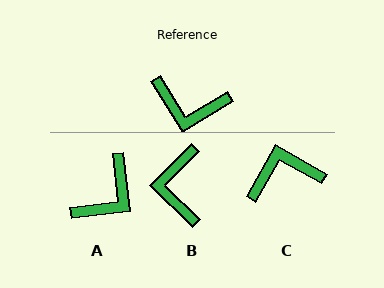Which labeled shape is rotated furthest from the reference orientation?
C, about 151 degrees away.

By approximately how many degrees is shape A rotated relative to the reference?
Approximately 65 degrees counter-clockwise.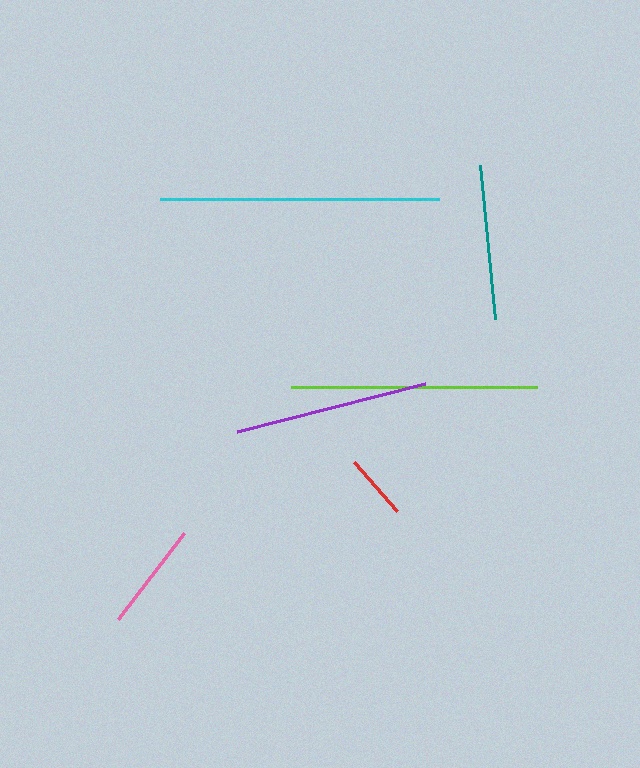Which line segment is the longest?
The cyan line is the longest at approximately 279 pixels.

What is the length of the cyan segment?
The cyan segment is approximately 279 pixels long.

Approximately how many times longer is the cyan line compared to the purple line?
The cyan line is approximately 1.4 times the length of the purple line.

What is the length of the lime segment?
The lime segment is approximately 246 pixels long.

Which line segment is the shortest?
The red line is the shortest at approximately 65 pixels.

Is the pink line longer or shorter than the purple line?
The purple line is longer than the pink line.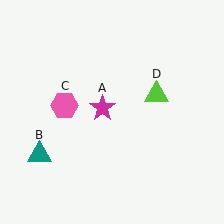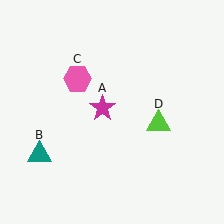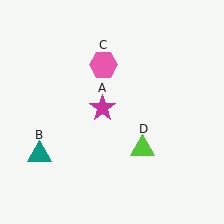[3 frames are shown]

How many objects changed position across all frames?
2 objects changed position: pink hexagon (object C), lime triangle (object D).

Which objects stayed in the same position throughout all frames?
Magenta star (object A) and teal triangle (object B) remained stationary.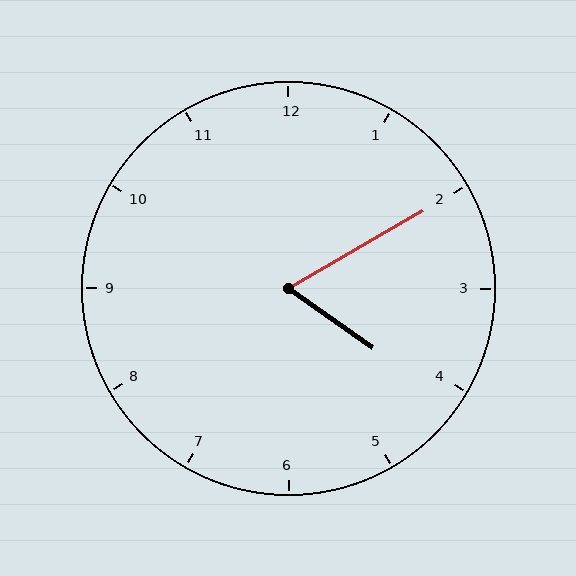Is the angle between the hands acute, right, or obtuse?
It is acute.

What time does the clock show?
4:10.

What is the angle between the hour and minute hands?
Approximately 65 degrees.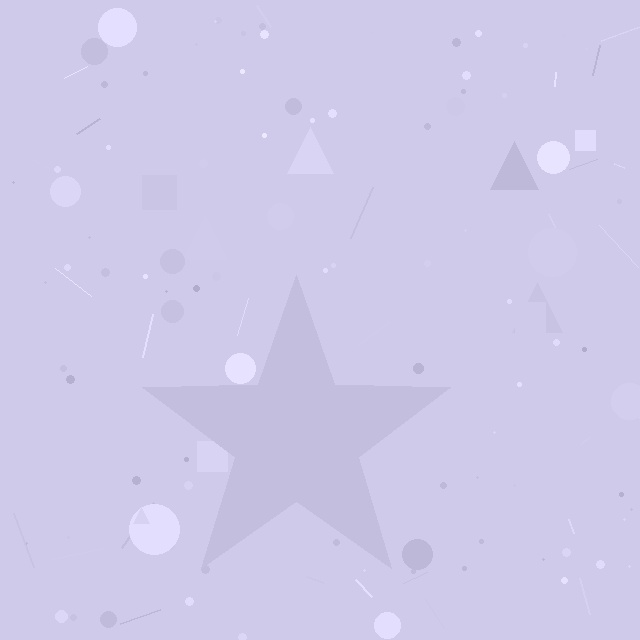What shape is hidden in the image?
A star is hidden in the image.